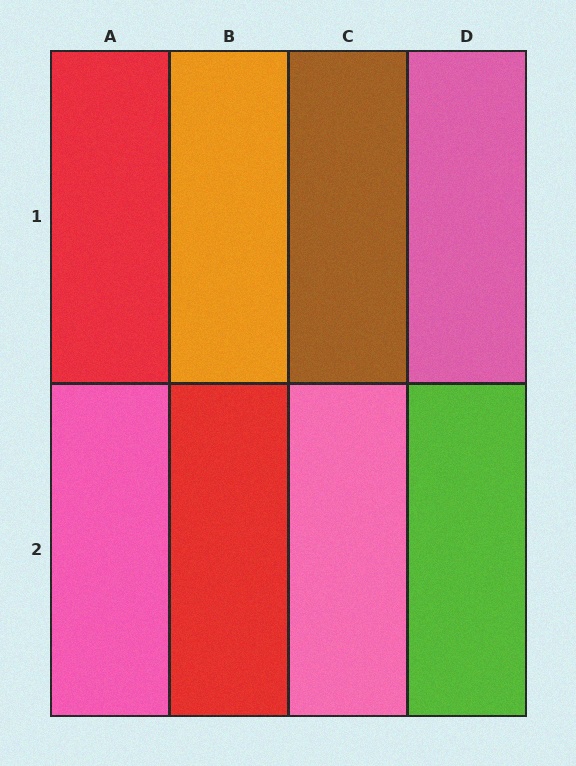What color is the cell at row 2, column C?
Pink.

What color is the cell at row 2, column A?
Pink.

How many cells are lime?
1 cell is lime.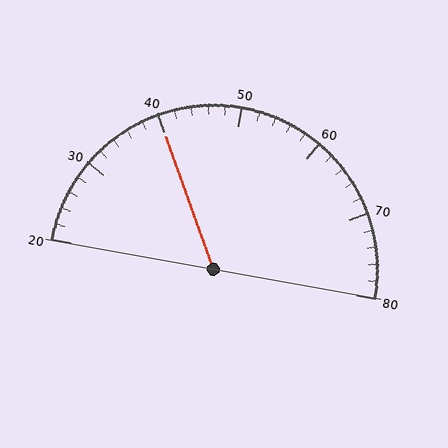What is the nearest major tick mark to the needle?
The nearest major tick mark is 40.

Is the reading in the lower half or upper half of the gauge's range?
The reading is in the lower half of the range (20 to 80).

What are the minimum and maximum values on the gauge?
The gauge ranges from 20 to 80.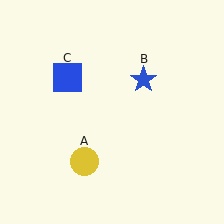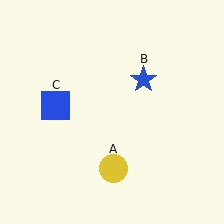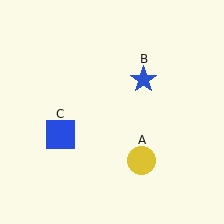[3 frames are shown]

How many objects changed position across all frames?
2 objects changed position: yellow circle (object A), blue square (object C).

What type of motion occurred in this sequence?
The yellow circle (object A), blue square (object C) rotated counterclockwise around the center of the scene.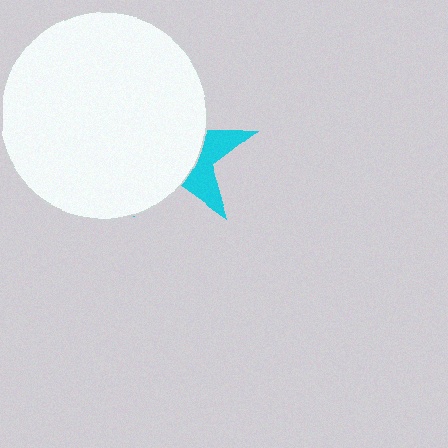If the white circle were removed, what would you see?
You would see the complete cyan star.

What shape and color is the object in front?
The object in front is a white circle.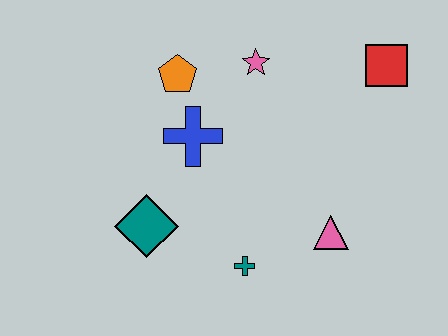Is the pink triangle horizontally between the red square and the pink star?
Yes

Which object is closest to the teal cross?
The pink triangle is closest to the teal cross.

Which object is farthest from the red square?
The teal diamond is farthest from the red square.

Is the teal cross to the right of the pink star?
No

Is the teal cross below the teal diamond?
Yes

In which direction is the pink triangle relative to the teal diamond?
The pink triangle is to the right of the teal diamond.